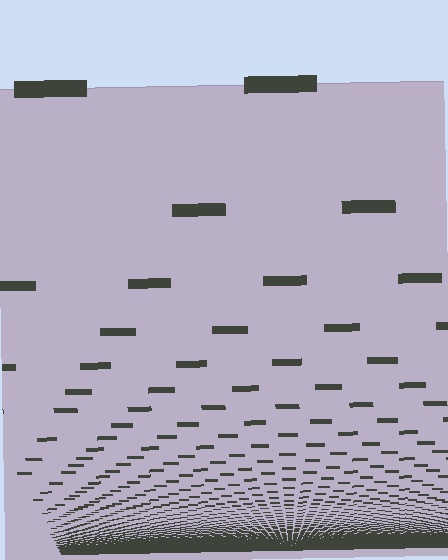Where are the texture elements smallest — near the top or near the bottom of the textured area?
Near the bottom.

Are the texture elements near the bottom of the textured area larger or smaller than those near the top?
Smaller. The gradient is inverted — elements near the bottom are smaller and denser.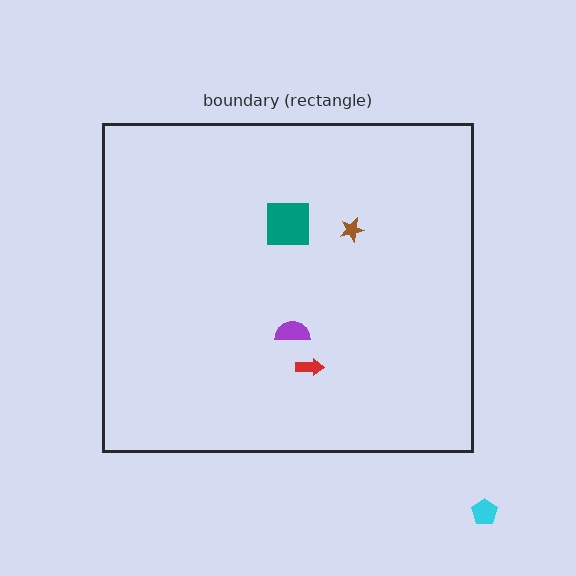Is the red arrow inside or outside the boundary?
Inside.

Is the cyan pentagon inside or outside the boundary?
Outside.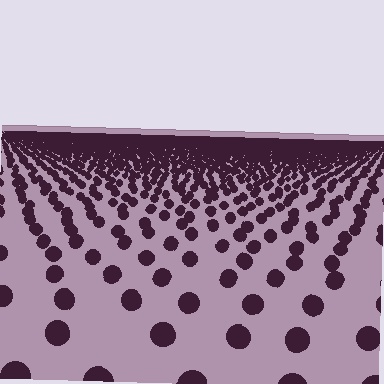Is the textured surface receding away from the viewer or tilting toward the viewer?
The surface is receding away from the viewer. Texture elements get smaller and denser toward the top.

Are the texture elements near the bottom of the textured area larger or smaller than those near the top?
Larger. Near the bottom, elements are closer to the viewer and appear at a bigger on-screen size.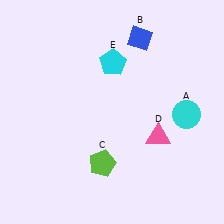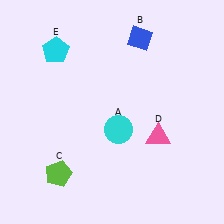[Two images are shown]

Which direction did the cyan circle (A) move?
The cyan circle (A) moved left.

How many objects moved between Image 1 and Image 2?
3 objects moved between the two images.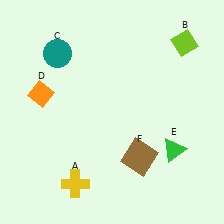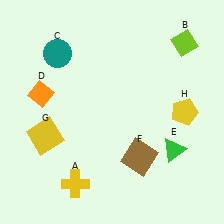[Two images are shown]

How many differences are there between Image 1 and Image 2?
There are 2 differences between the two images.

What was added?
A yellow square (G), a yellow pentagon (H) were added in Image 2.